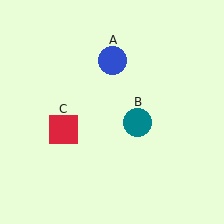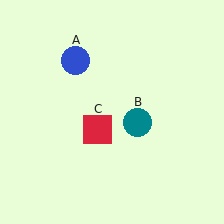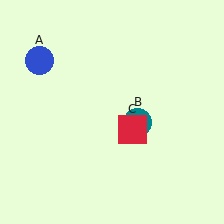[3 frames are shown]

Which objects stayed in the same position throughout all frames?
Teal circle (object B) remained stationary.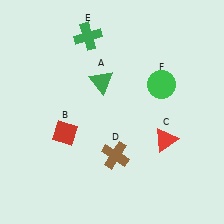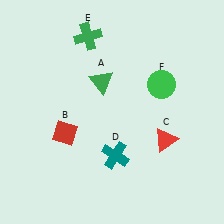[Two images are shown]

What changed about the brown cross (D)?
In Image 1, D is brown. In Image 2, it changed to teal.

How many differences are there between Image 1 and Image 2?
There is 1 difference between the two images.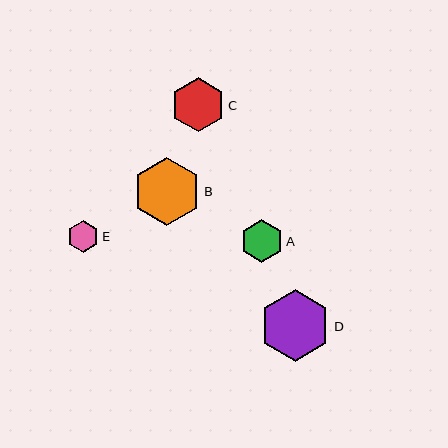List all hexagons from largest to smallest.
From largest to smallest: D, B, C, A, E.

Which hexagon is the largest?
Hexagon D is the largest with a size of approximately 71 pixels.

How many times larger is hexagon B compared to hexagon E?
Hexagon B is approximately 2.1 times the size of hexagon E.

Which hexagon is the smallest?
Hexagon E is the smallest with a size of approximately 32 pixels.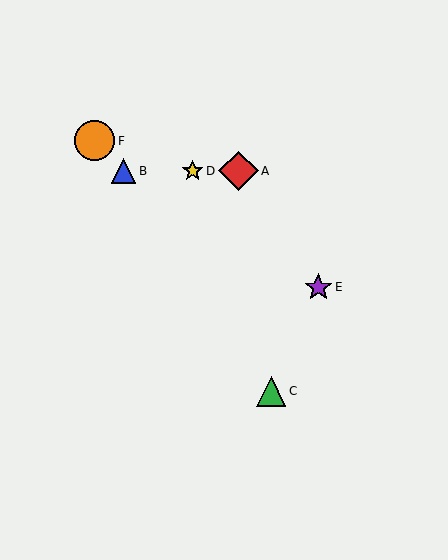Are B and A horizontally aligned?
Yes, both are at y≈171.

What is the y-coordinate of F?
Object F is at y≈141.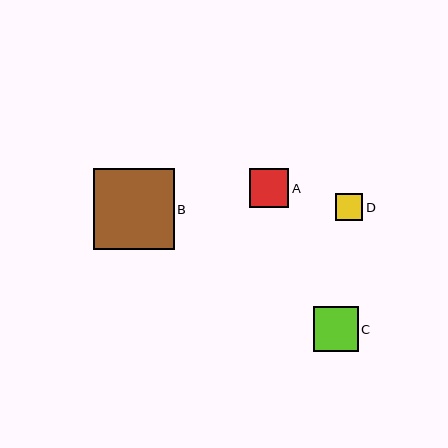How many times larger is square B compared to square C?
Square B is approximately 1.8 times the size of square C.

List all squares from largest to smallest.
From largest to smallest: B, C, A, D.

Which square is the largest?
Square B is the largest with a size of approximately 81 pixels.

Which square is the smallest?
Square D is the smallest with a size of approximately 27 pixels.